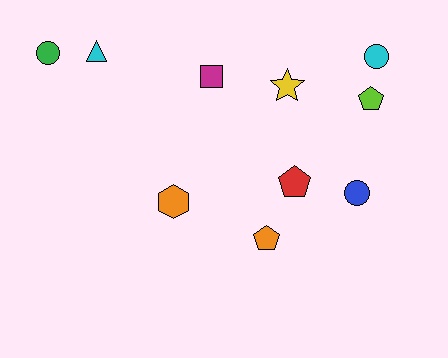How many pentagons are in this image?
There are 3 pentagons.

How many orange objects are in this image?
There are 2 orange objects.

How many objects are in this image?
There are 10 objects.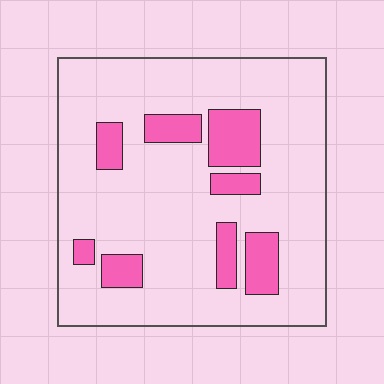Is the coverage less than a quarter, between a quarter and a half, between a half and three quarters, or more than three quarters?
Less than a quarter.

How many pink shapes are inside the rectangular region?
8.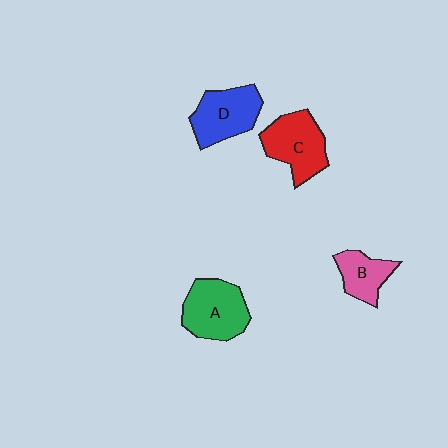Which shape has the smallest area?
Shape B (pink).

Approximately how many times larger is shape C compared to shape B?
Approximately 1.6 times.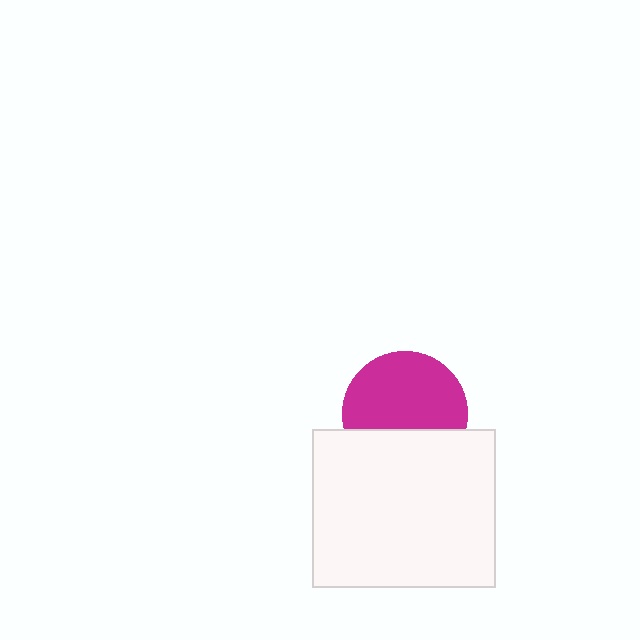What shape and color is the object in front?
The object in front is a white rectangle.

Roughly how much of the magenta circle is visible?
Most of it is visible (roughly 66%).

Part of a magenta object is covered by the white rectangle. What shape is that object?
It is a circle.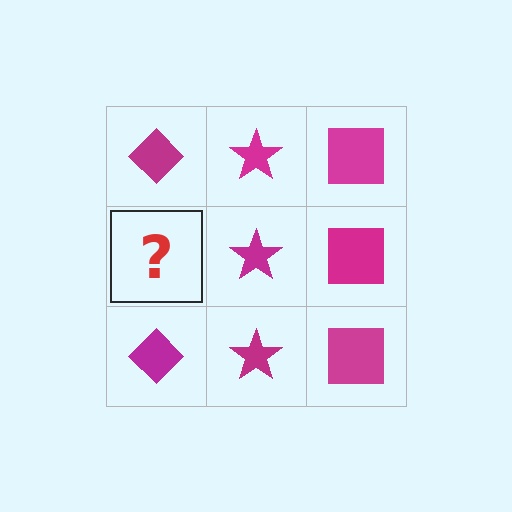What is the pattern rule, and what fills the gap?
The rule is that each column has a consistent shape. The gap should be filled with a magenta diamond.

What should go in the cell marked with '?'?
The missing cell should contain a magenta diamond.